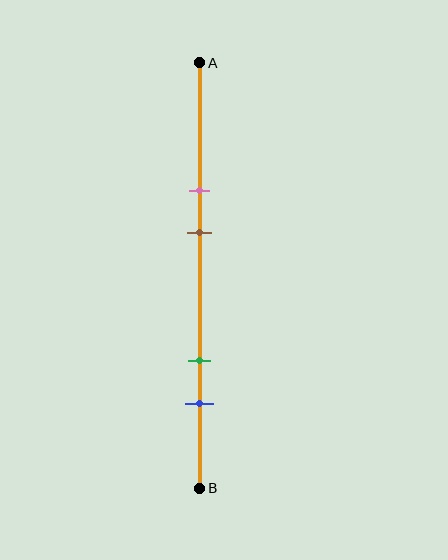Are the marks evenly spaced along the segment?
No, the marks are not evenly spaced.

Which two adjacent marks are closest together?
The pink and brown marks are the closest adjacent pair.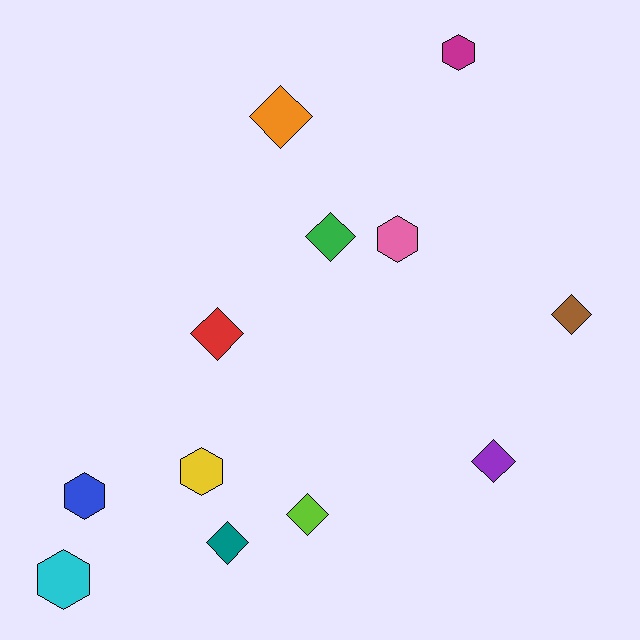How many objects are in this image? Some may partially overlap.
There are 12 objects.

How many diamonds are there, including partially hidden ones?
There are 7 diamonds.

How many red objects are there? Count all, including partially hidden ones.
There is 1 red object.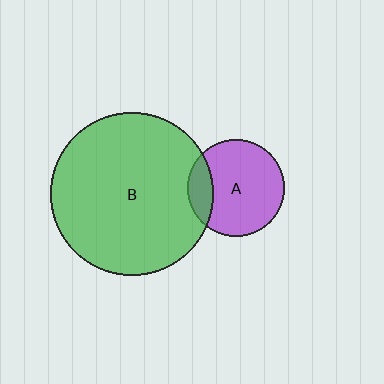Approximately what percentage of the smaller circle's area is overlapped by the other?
Approximately 15%.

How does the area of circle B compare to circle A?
Approximately 2.8 times.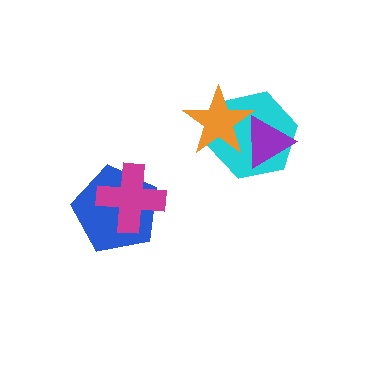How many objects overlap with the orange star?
2 objects overlap with the orange star.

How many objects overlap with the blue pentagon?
1 object overlaps with the blue pentagon.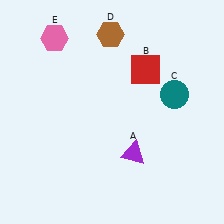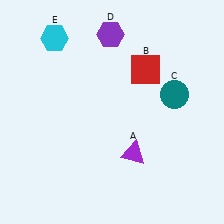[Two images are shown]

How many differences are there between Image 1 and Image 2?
There are 2 differences between the two images.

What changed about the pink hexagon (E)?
In Image 1, E is pink. In Image 2, it changed to cyan.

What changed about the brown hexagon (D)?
In Image 1, D is brown. In Image 2, it changed to purple.